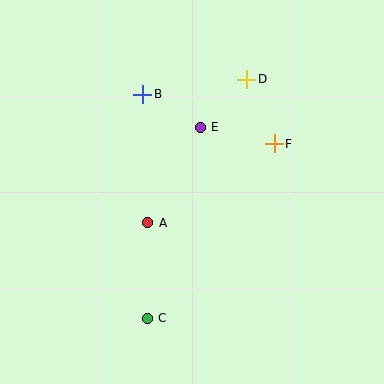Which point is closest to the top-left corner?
Point B is closest to the top-left corner.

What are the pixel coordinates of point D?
Point D is at (247, 79).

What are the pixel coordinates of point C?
Point C is at (147, 318).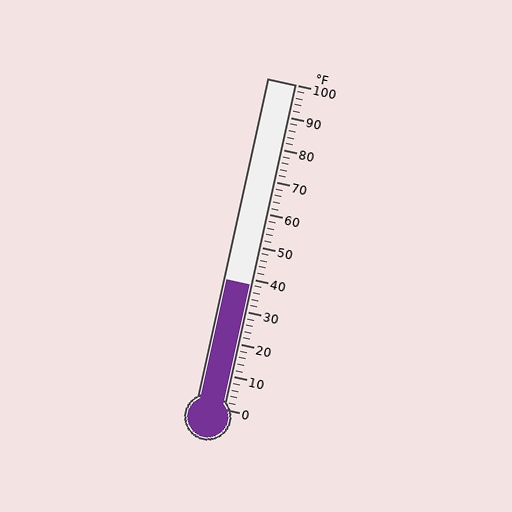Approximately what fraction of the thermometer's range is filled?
The thermometer is filled to approximately 40% of its range.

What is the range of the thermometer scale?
The thermometer scale ranges from 0°F to 100°F.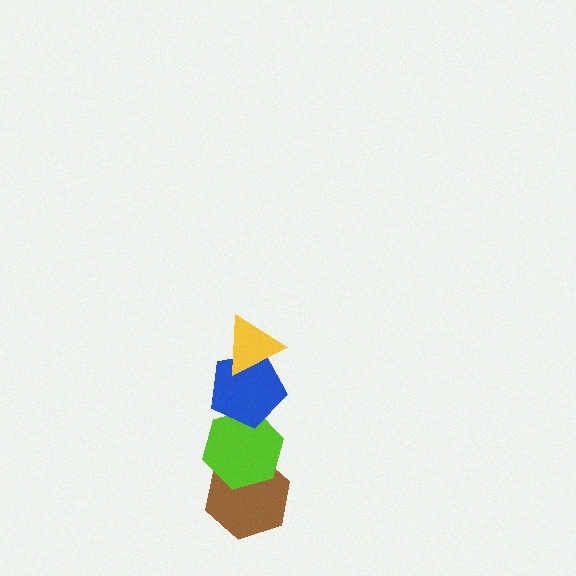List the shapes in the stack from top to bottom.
From top to bottom: the yellow triangle, the blue pentagon, the lime hexagon, the brown hexagon.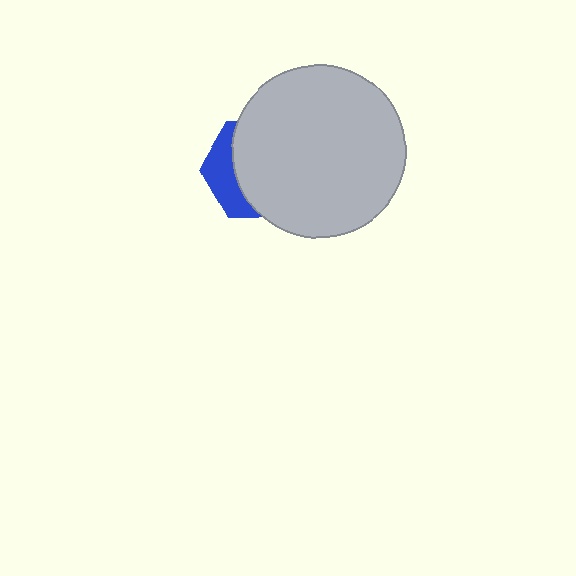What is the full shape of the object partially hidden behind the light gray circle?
The partially hidden object is a blue hexagon.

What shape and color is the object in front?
The object in front is a light gray circle.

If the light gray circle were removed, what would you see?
You would see the complete blue hexagon.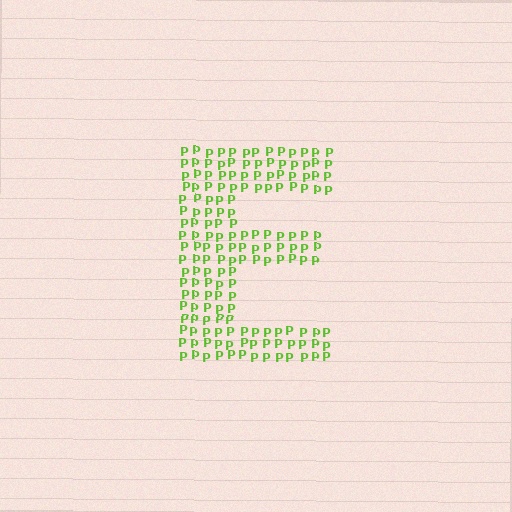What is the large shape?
The large shape is the letter E.